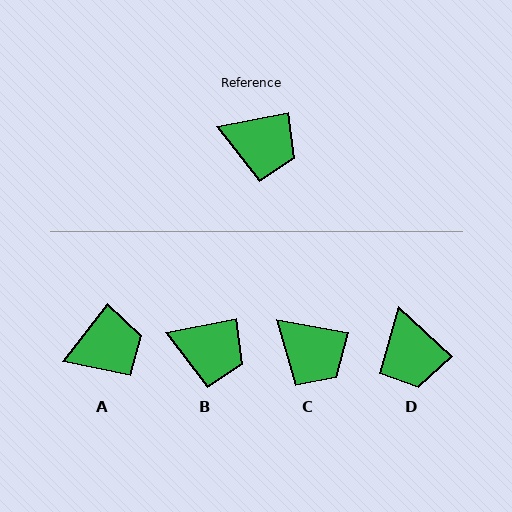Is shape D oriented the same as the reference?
No, it is off by about 54 degrees.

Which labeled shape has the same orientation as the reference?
B.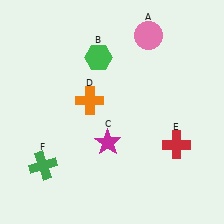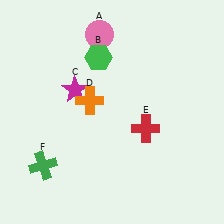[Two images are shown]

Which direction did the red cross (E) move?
The red cross (E) moved left.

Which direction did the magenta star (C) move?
The magenta star (C) moved up.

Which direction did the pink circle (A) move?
The pink circle (A) moved left.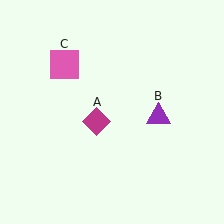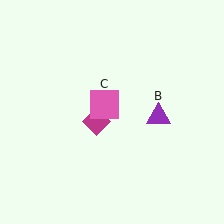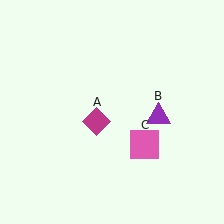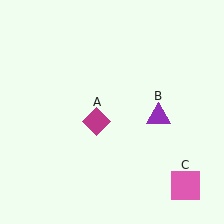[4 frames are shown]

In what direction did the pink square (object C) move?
The pink square (object C) moved down and to the right.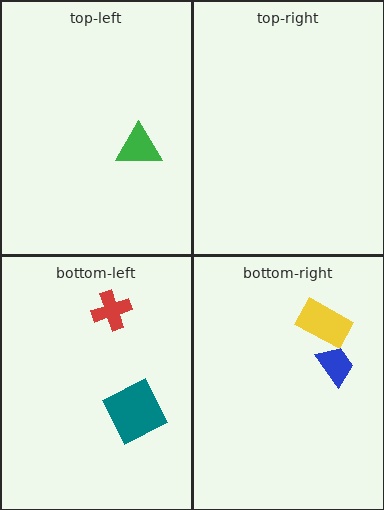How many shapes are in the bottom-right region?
2.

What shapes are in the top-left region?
The green triangle.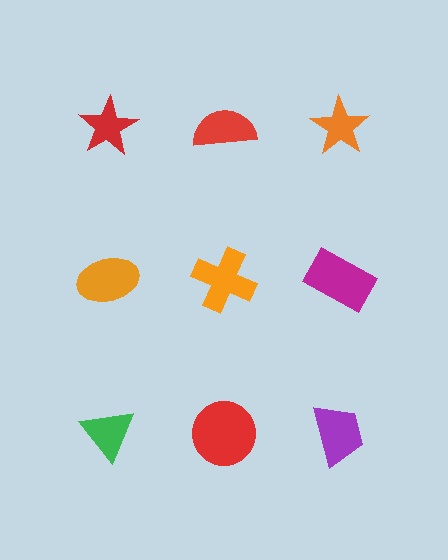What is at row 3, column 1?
A green triangle.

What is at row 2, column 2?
An orange cross.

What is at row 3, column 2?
A red circle.